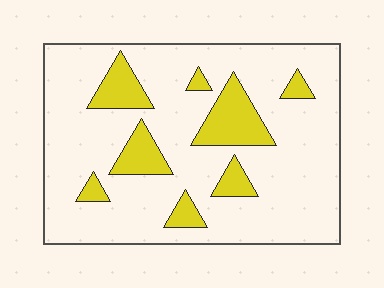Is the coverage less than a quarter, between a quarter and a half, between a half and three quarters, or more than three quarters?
Less than a quarter.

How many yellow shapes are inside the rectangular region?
8.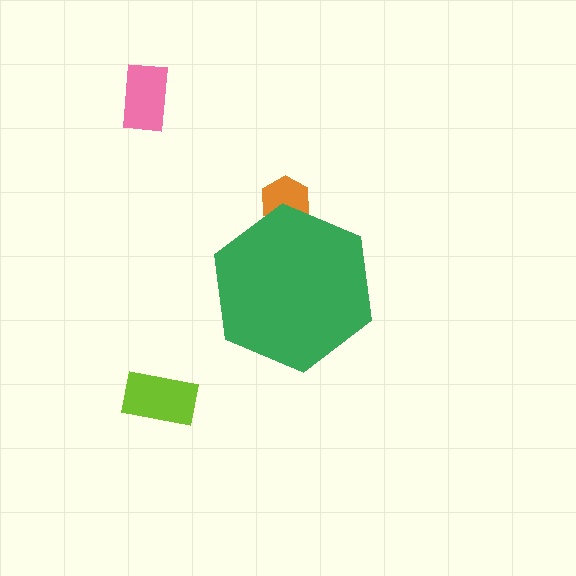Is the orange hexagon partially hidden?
Yes, the orange hexagon is partially hidden behind the green hexagon.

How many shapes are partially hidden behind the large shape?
1 shape is partially hidden.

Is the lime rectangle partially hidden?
No, the lime rectangle is fully visible.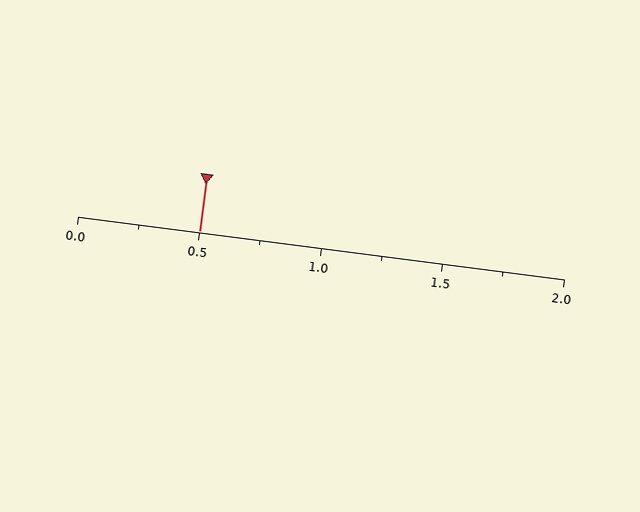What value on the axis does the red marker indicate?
The marker indicates approximately 0.5.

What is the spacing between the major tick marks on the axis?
The major ticks are spaced 0.5 apart.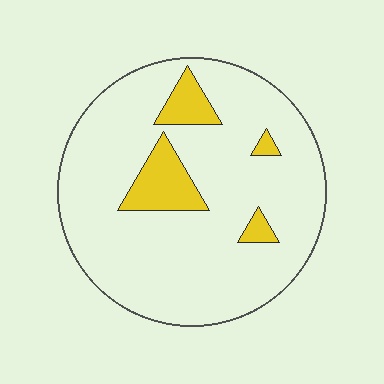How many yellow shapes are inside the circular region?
4.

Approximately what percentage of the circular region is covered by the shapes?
Approximately 15%.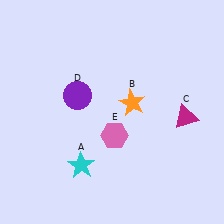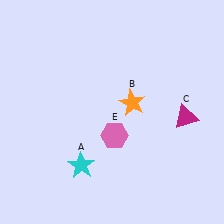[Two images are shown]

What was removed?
The purple circle (D) was removed in Image 2.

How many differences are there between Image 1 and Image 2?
There is 1 difference between the two images.